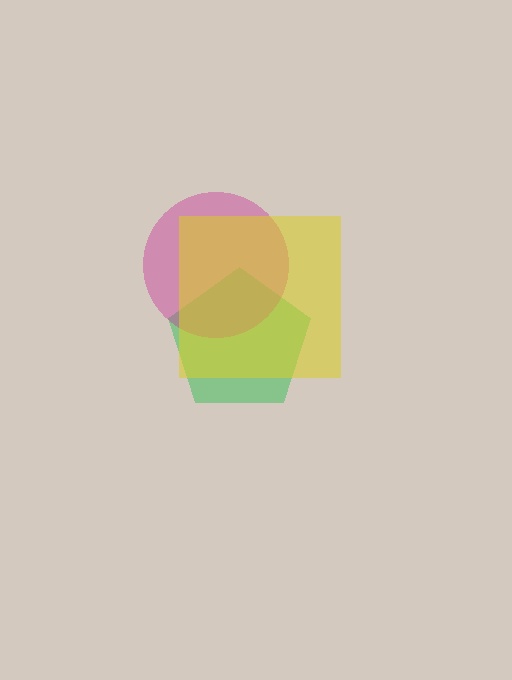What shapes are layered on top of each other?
The layered shapes are: a green pentagon, a magenta circle, a yellow square.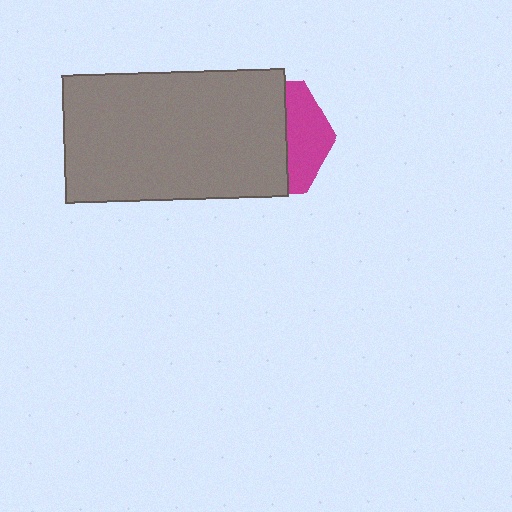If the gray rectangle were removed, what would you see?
You would see the complete magenta hexagon.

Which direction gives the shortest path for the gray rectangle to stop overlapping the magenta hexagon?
Moving left gives the shortest separation.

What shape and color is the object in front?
The object in front is a gray rectangle.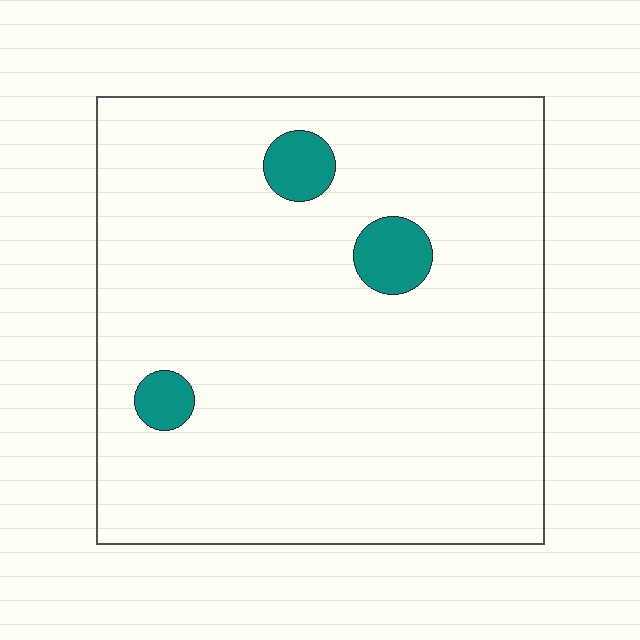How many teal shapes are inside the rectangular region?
3.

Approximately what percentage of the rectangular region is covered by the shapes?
Approximately 5%.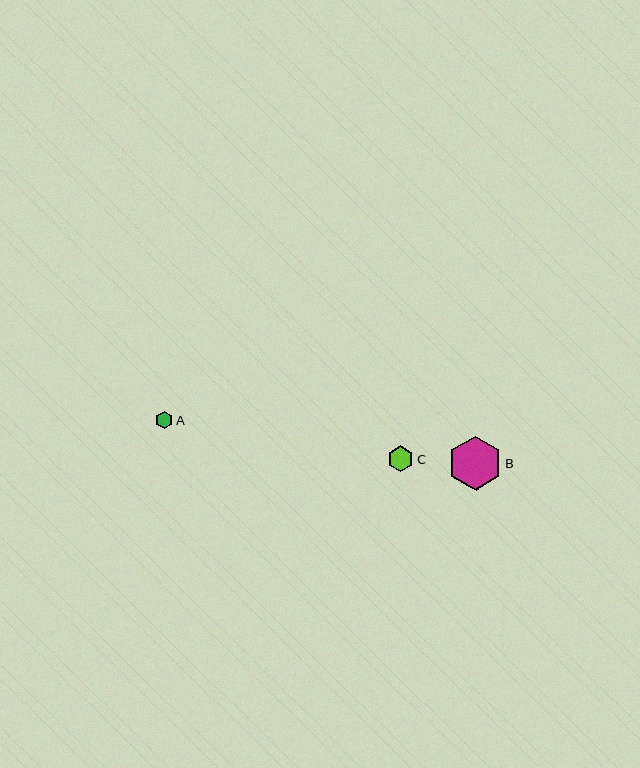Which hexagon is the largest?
Hexagon B is the largest with a size of approximately 54 pixels.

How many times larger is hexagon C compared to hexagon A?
Hexagon C is approximately 1.5 times the size of hexagon A.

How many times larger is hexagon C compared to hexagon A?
Hexagon C is approximately 1.5 times the size of hexagon A.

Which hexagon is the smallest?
Hexagon A is the smallest with a size of approximately 17 pixels.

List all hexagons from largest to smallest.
From largest to smallest: B, C, A.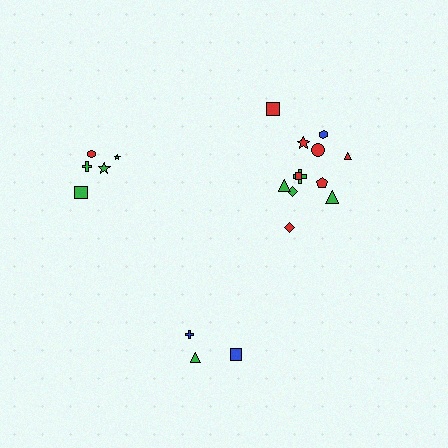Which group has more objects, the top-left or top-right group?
The top-right group.